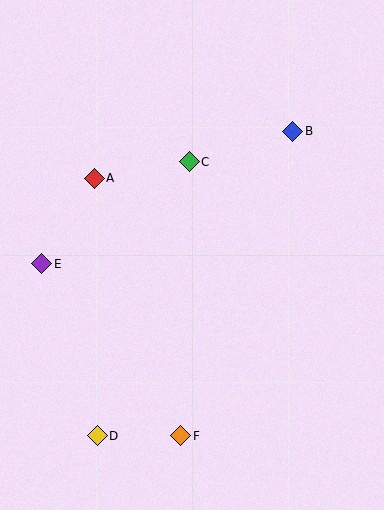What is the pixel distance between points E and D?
The distance between E and D is 181 pixels.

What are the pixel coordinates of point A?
Point A is at (94, 178).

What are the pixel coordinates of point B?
Point B is at (293, 131).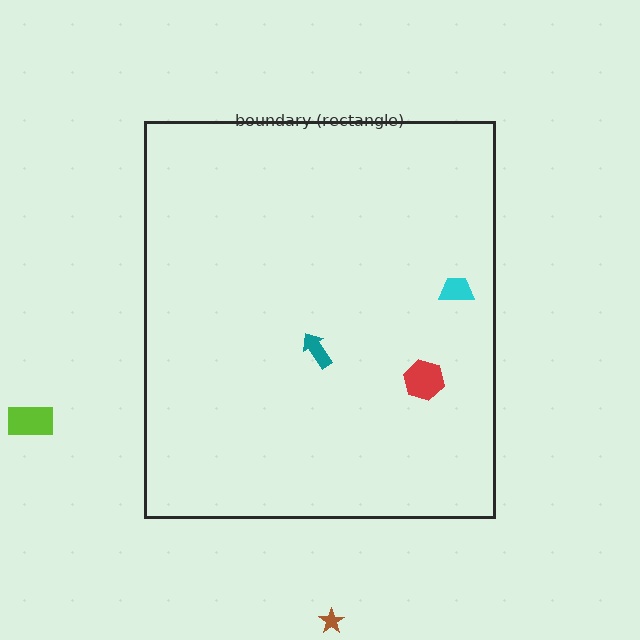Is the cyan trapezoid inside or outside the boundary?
Inside.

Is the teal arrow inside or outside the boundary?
Inside.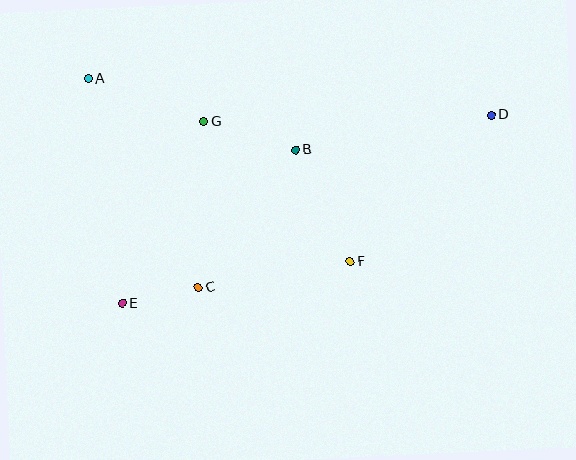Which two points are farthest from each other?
Points D and E are farthest from each other.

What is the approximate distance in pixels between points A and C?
The distance between A and C is approximately 236 pixels.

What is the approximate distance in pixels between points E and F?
The distance between E and F is approximately 232 pixels.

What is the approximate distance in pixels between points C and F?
The distance between C and F is approximately 154 pixels.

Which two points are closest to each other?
Points C and E are closest to each other.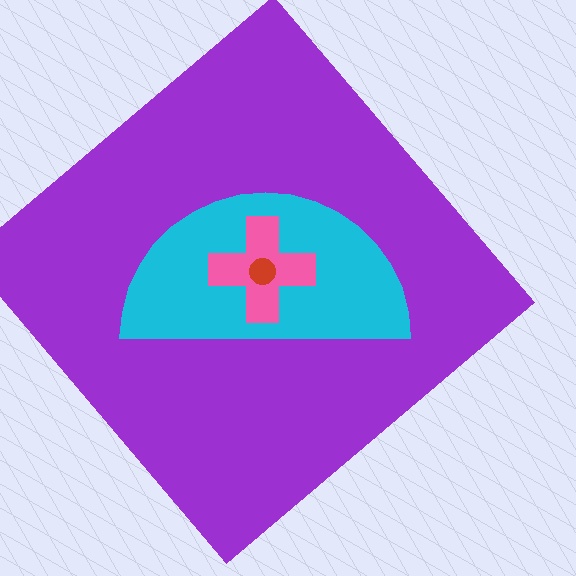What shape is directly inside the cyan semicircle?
The pink cross.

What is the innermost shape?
The red circle.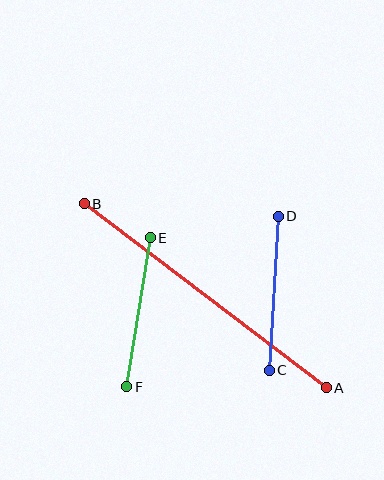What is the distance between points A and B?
The distance is approximately 304 pixels.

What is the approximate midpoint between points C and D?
The midpoint is at approximately (274, 293) pixels.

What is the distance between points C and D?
The distance is approximately 154 pixels.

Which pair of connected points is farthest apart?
Points A and B are farthest apart.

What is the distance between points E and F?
The distance is approximately 151 pixels.